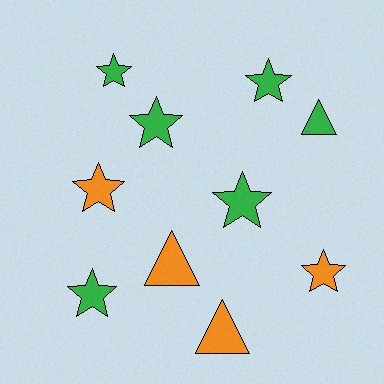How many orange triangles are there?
There are 2 orange triangles.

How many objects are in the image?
There are 10 objects.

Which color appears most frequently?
Green, with 6 objects.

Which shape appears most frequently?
Star, with 7 objects.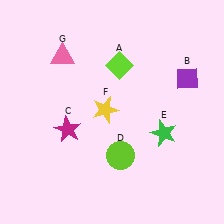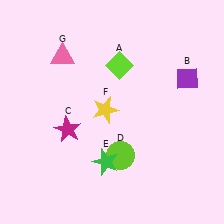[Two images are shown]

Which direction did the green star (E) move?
The green star (E) moved left.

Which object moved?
The green star (E) moved left.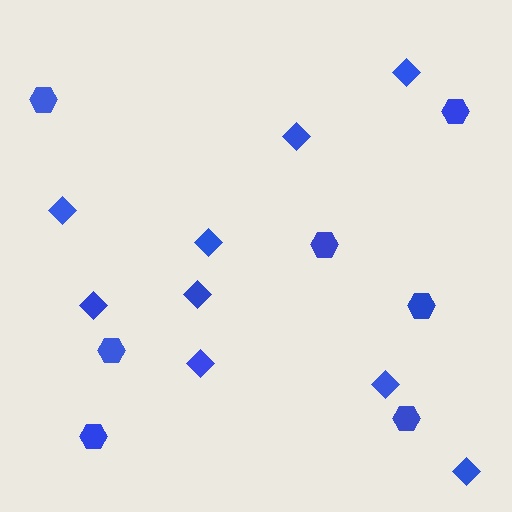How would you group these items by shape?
There are 2 groups: one group of diamonds (9) and one group of hexagons (7).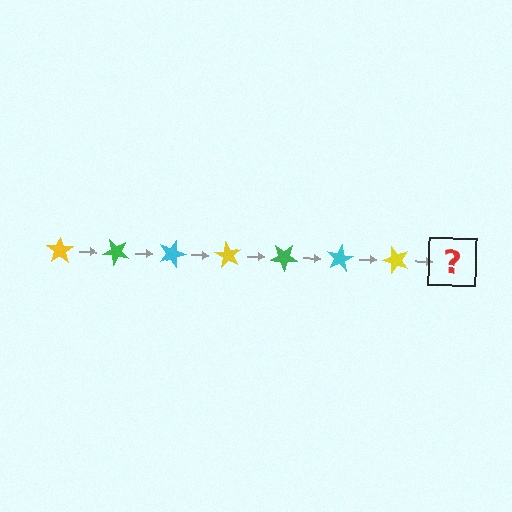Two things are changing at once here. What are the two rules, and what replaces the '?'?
The two rules are that it rotates 45 degrees each step and the color cycles through yellow, green, and cyan. The '?' should be a green star, rotated 315 degrees from the start.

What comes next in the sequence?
The next element should be a green star, rotated 315 degrees from the start.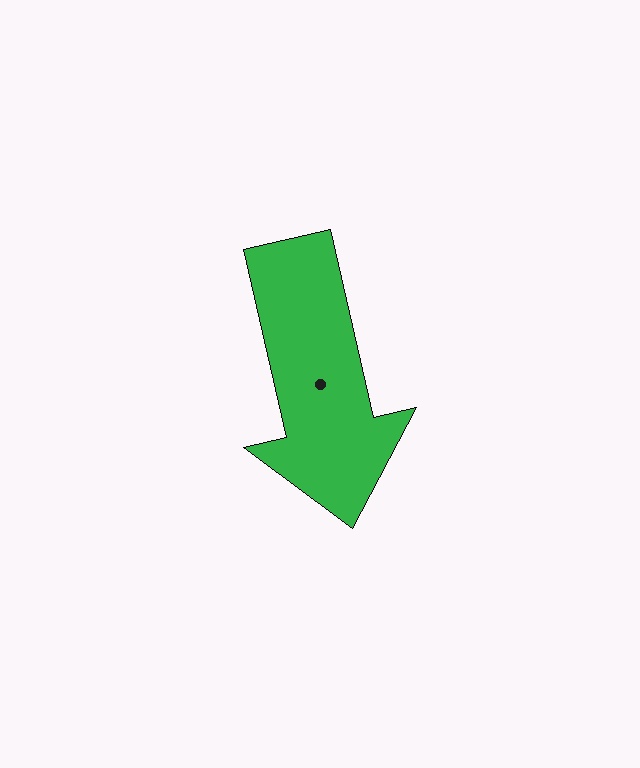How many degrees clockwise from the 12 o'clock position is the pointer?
Approximately 167 degrees.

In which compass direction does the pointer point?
South.